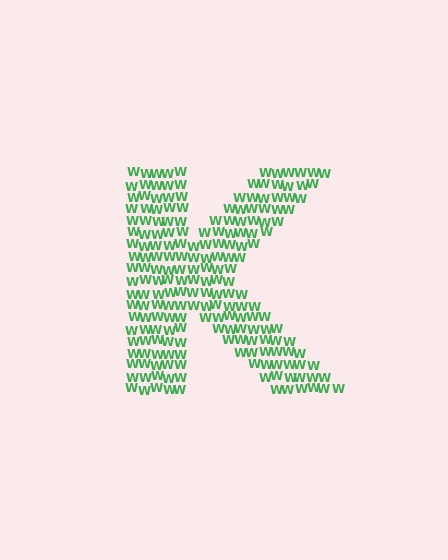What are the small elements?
The small elements are letter W's.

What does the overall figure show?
The overall figure shows the letter K.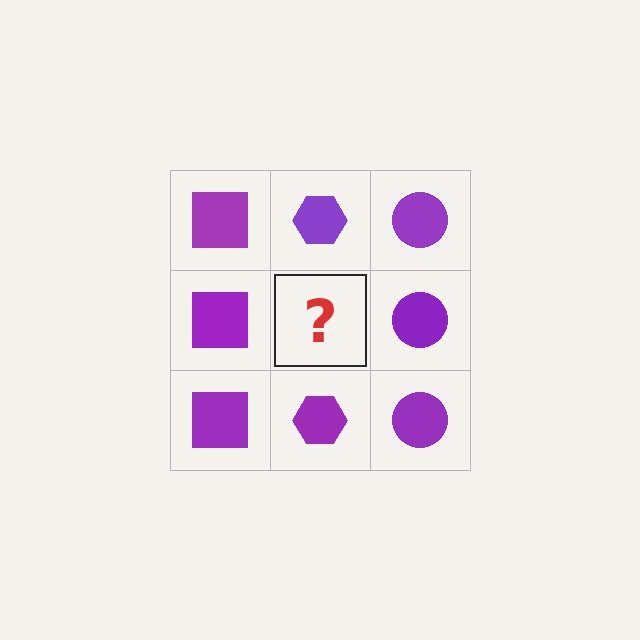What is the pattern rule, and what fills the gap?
The rule is that each column has a consistent shape. The gap should be filled with a purple hexagon.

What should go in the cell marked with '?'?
The missing cell should contain a purple hexagon.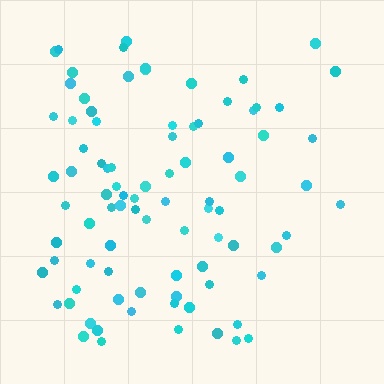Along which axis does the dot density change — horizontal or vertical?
Horizontal.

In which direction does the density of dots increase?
From right to left, with the left side densest.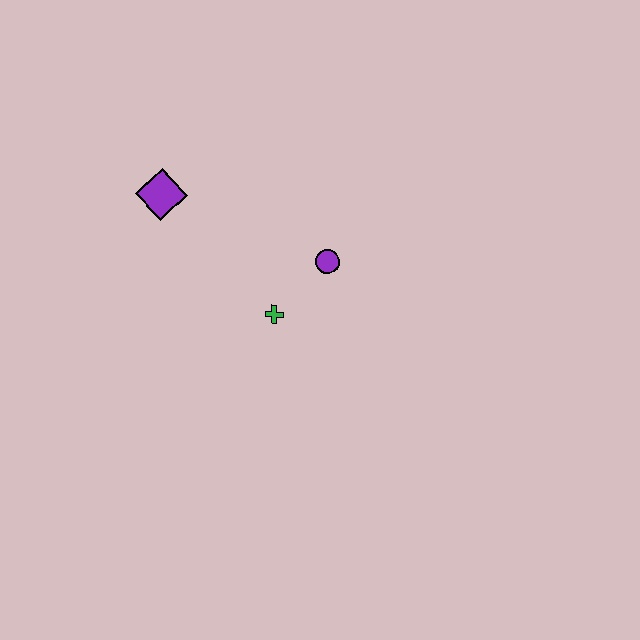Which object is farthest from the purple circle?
The purple diamond is farthest from the purple circle.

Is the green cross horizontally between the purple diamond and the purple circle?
Yes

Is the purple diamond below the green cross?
No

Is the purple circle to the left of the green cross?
No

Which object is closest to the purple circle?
The green cross is closest to the purple circle.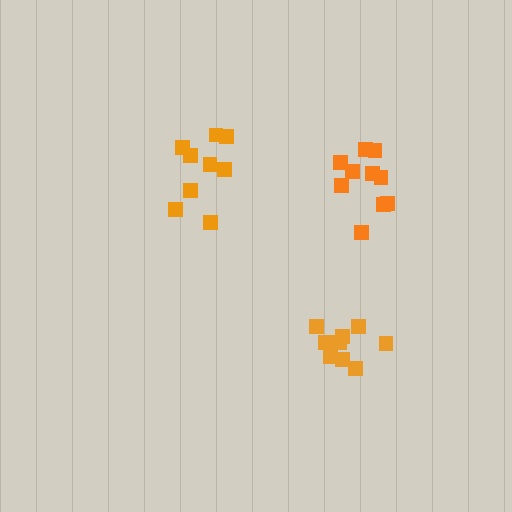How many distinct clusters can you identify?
There are 3 distinct clusters.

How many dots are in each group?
Group 1: 10 dots, Group 2: 9 dots, Group 3: 9 dots (28 total).